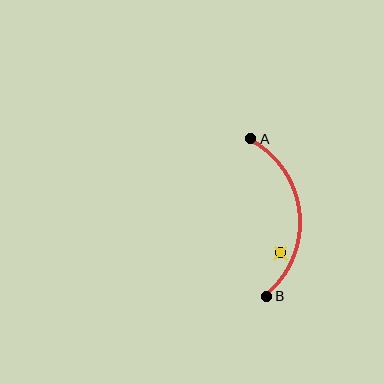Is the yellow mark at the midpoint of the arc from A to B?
No — the yellow mark does not lie on the arc at all. It sits slightly inside the curve.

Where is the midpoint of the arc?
The arc midpoint is the point on the curve farthest from the straight line joining A and B. It sits to the right of that line.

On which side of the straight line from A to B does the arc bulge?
The arc bulges to the right of the straight line connecting A and B.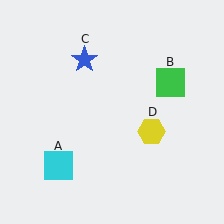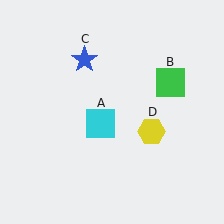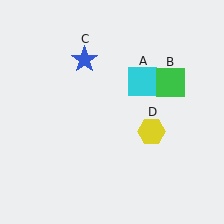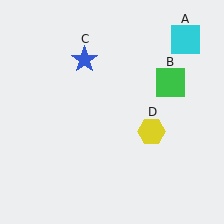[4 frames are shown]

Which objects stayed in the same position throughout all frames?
Green square (object B) and blue star (object C) and yellow hexagon (object D) remained stationary.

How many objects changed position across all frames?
1 object changed position: cyan square (object A).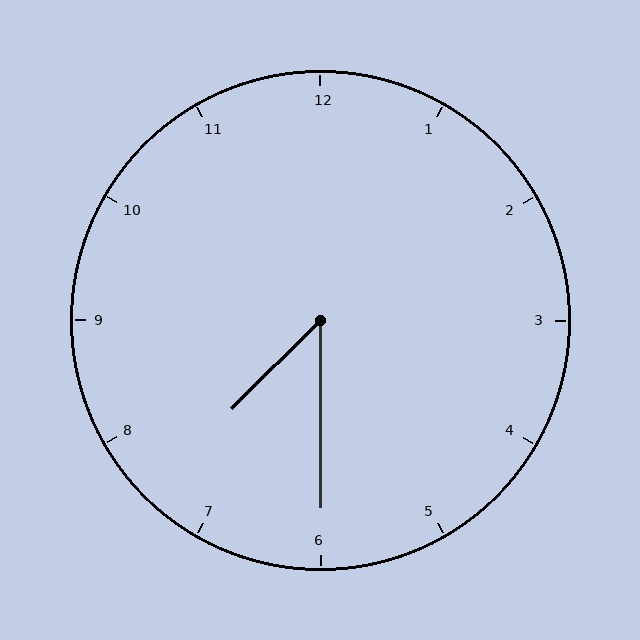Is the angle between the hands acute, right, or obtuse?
It is acute.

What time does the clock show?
7:30.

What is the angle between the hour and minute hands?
Approximately 45 degrees.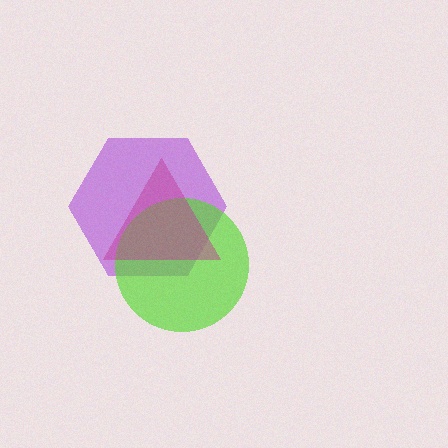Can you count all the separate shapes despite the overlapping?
Yes, there are 3 separate shapes.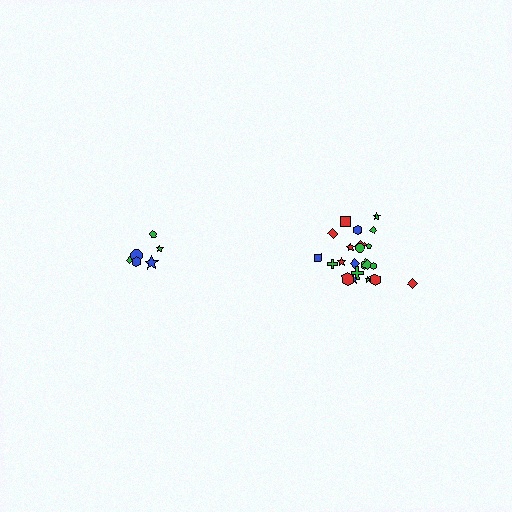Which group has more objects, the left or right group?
The right group.